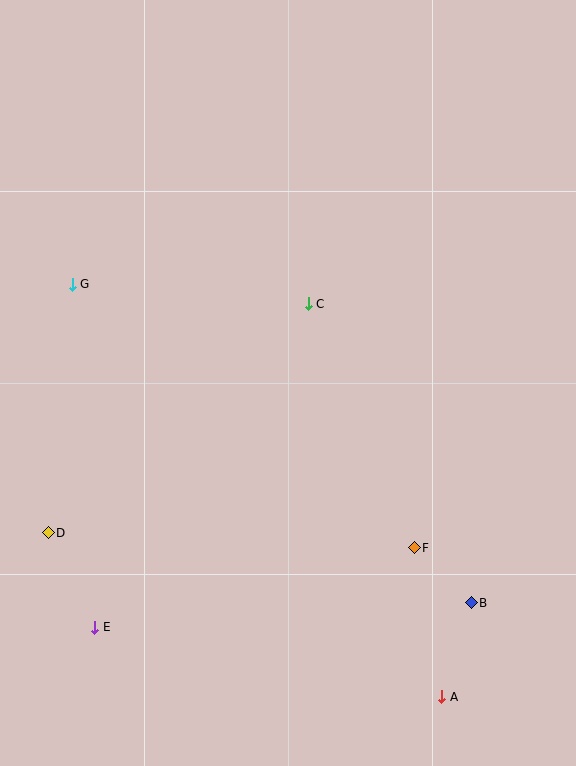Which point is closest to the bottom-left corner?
Point E is closest to the bottom-left corner.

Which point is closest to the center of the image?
Point C at (308, 304) is closest to the center.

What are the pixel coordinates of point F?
Point F is at (414, 548).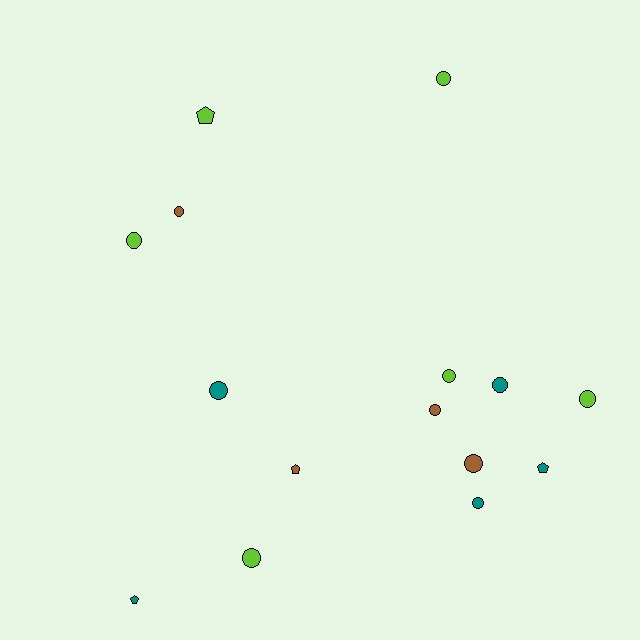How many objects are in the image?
There are 15 objects.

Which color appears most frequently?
Lime, with 6 objects.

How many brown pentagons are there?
There is 1 brown pentagon.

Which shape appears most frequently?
Circle, with 11 objects.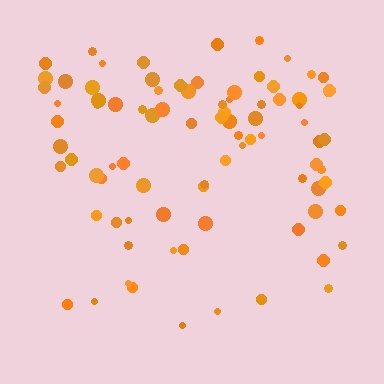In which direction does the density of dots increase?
From bottom to top, with the top side densest.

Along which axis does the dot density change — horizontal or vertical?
Vertical.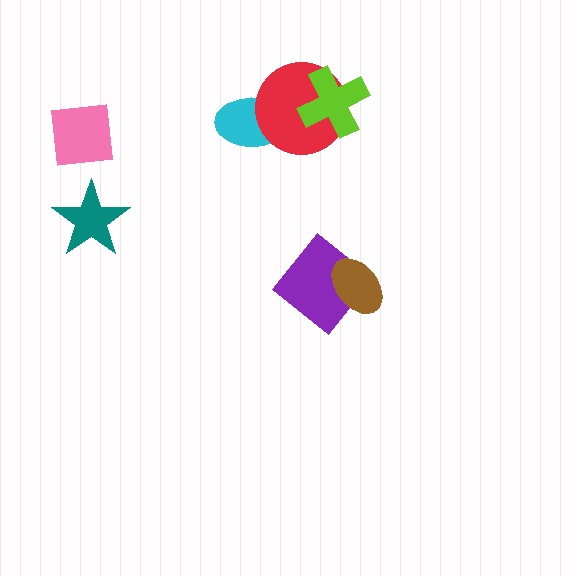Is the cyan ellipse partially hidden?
Yes, it is partially covered by another shape.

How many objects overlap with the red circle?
2 objects overlap with the red circle.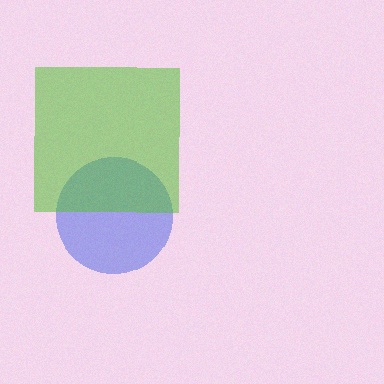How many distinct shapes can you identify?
There are 2 distinct shapes: a blue circle, a lime square.